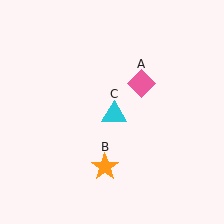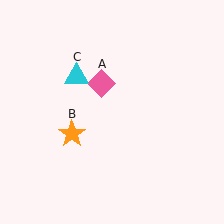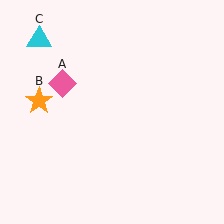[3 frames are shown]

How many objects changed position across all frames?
3 objects changed position: pink diamond (object A), orange star (object B), cyan triangle (object C).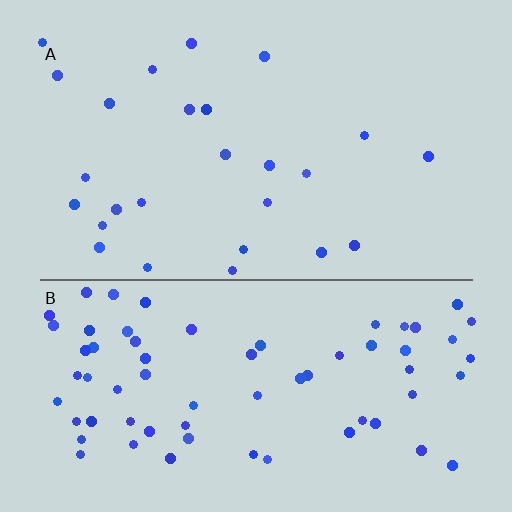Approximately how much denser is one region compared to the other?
Approximately 2.6× — region B over region A.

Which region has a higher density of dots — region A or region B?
B (the bottom).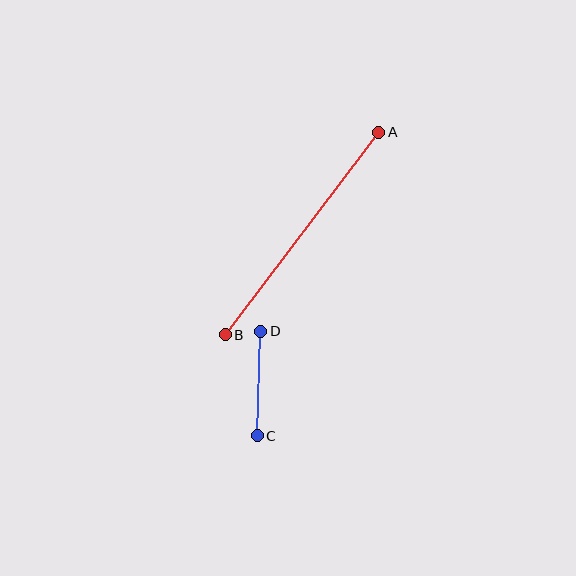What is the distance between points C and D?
The distance is approximately 105 pixels.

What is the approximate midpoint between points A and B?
The midpoint is at approximately (302, 234) pixels.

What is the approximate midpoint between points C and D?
The midpoint is at approximately (259, 384) pixels.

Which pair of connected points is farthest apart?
Points A and B are farthest apart.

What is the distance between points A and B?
The distance is approximately 254 pixels.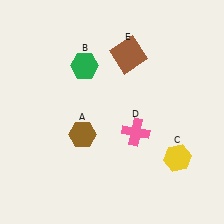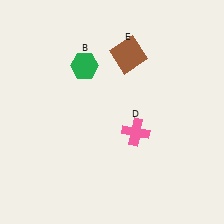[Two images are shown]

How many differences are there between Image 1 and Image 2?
There are 2 differences between the two images.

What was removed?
The brown hexagon (A), the yellow hexagon (C) were removed in Image 2.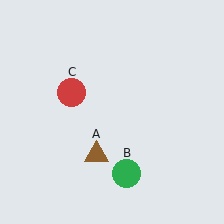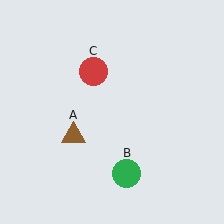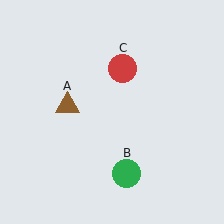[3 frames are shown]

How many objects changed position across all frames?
2 objects changed position: brown triangle (object A), red circle (object C).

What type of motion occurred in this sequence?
The brown triangle (object A), red circle (object C) rotated clockwise around the center of the scene.